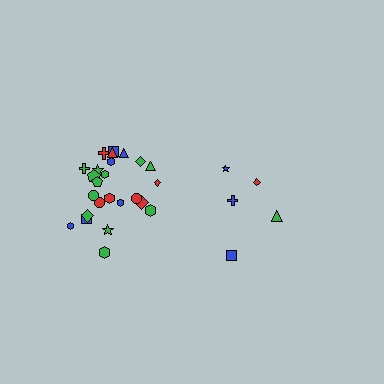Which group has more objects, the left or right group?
The left group.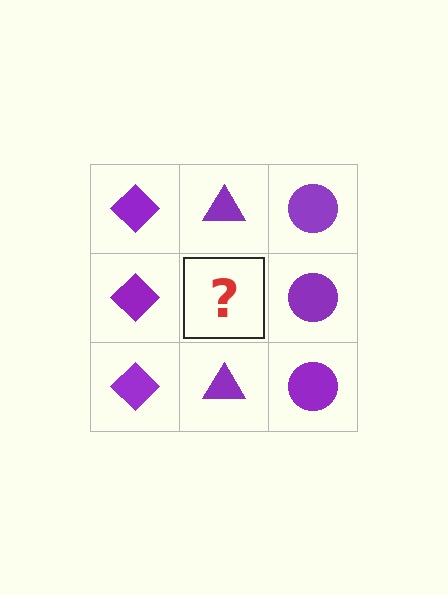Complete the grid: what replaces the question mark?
The question mark should be replaced with a purple triangle.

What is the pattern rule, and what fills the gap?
The rule is that each column has a consistent shape. The gap should be filled with a purple triangle.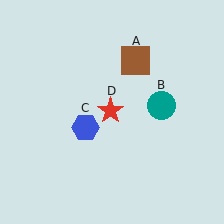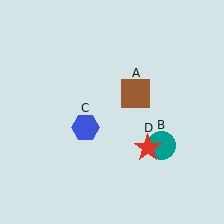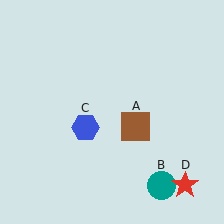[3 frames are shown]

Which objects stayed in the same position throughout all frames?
Blue hexagon (object C) remained stationary.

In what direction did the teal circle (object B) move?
The teal circle (object B) moved down.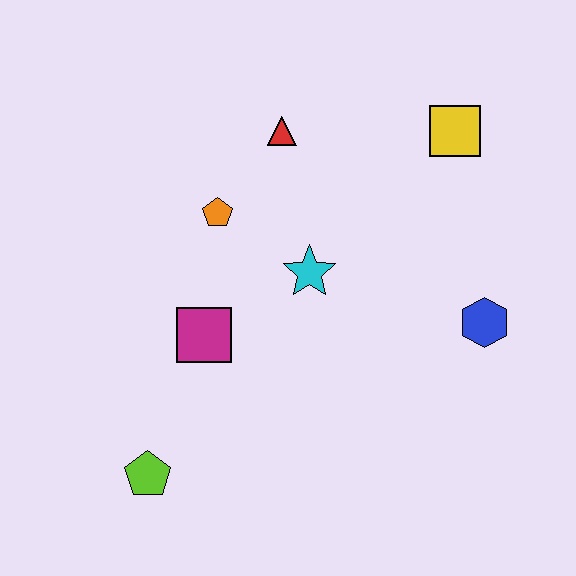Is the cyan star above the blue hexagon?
Yes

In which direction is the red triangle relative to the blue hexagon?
The red triangle is to the left of the blue hexagon.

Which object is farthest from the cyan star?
The lime pentagon is farthest from the cyan star.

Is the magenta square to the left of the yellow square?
Yes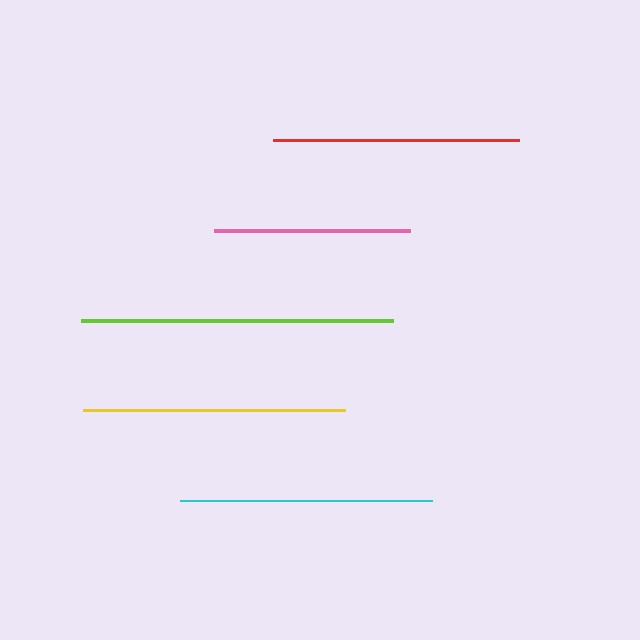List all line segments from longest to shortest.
From longest to shortest: lime, yellow, cyan, red, pink.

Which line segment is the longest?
The lime line is the longest at approximately 311 pixels.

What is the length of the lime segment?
The lime segment is approximately 311 pixels long.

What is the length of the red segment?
The red segment is approximately 246 pixels long.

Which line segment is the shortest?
The pink line is the shortest at approximately 196 pixels.